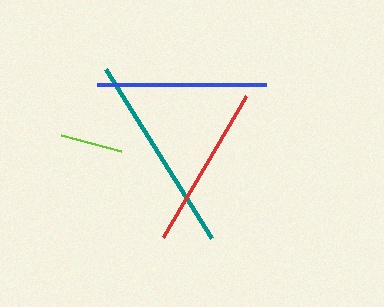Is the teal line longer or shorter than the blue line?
The teal line is longer than the blue line.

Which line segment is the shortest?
The lime line is the shortest at approximately 62 pixels.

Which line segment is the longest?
The teal line is the longest at approximately 200 pixels.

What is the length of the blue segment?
The blue segment is approximately 169 pixels long.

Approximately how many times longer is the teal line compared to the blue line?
The teal line is approximately 1.2 times the length of the blue line.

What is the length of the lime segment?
The lime segment is approximately 62 pixels long.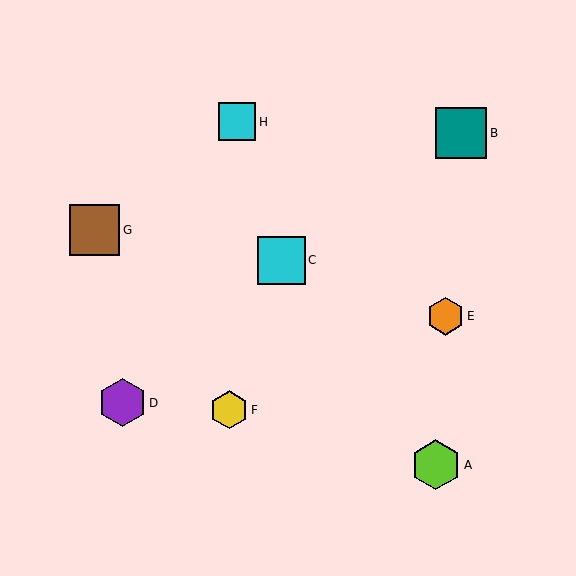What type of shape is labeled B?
Shape B is a teal square.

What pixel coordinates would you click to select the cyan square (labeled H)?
Click at (237, 122) to select the cyan square H.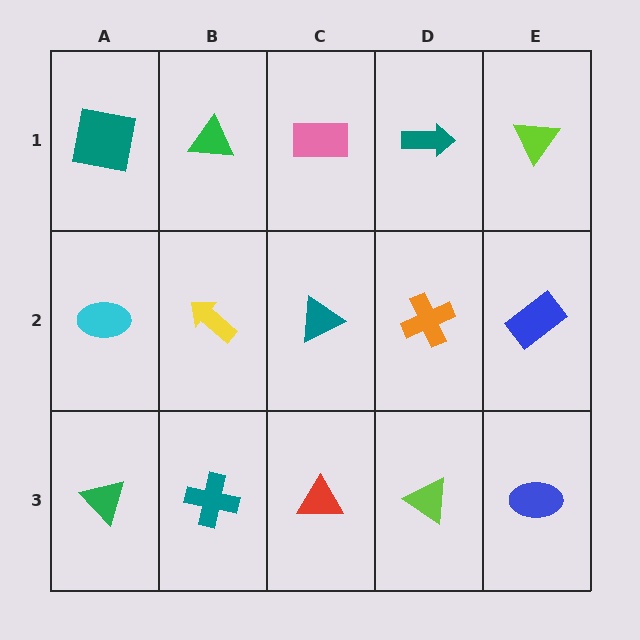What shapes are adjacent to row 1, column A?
A cyan ellipse (row 2, column A), a green triangle (row 1, column B).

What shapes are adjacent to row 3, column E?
A blue rectangle (row 2, column E), a lime triangle (row 3, column D).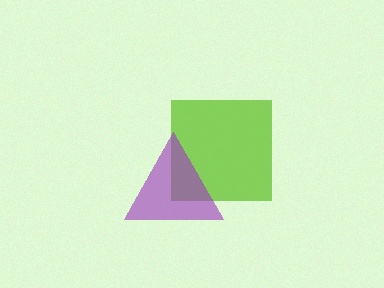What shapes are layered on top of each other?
The layered shapes are: a lime square, a purple triangle.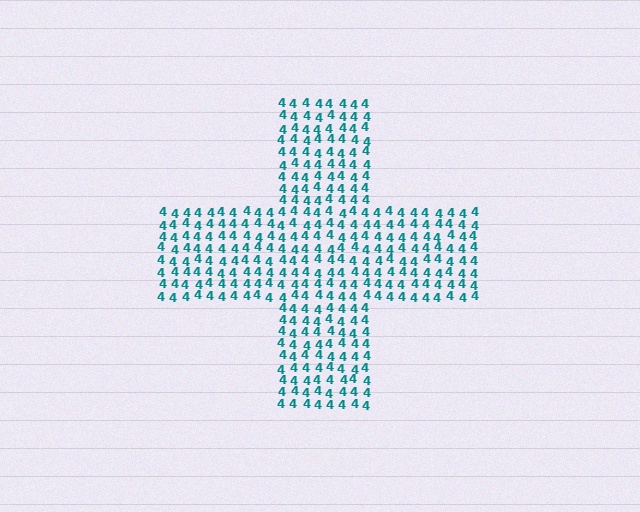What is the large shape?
The large shape is a cross.